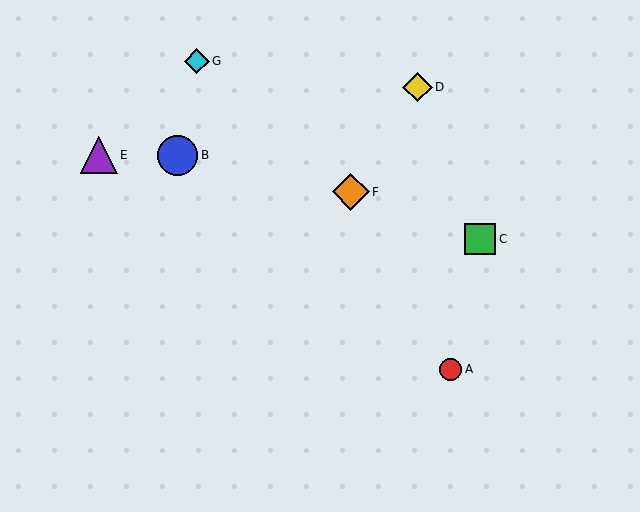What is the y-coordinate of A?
Object A is at y≈369.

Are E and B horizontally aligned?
Yes, both are at y≈155.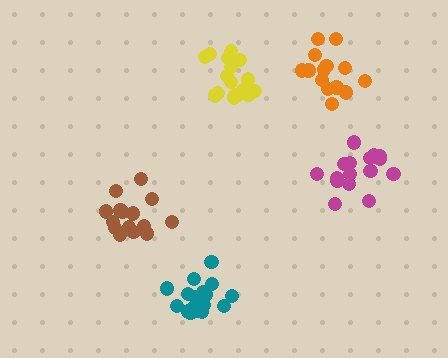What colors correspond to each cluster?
The clusters are colored: yellow, magenta, teal, brown, orange.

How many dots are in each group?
Group 1: 18 dots, Group 2: 16 dots, Group 3: 17 dots, Group 4: 15 dots, Group 5: 14 dots (80 total).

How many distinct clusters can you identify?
There are 5 distinct clusters.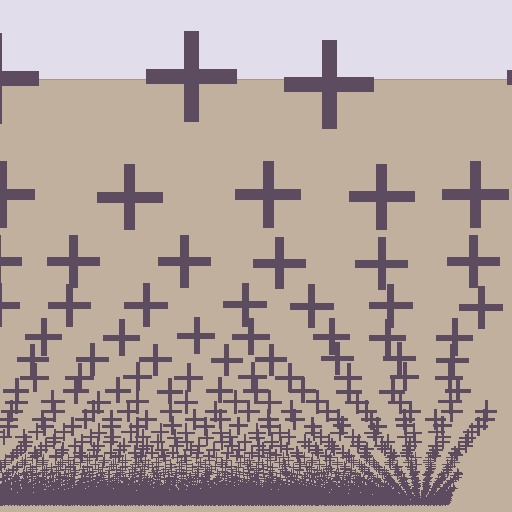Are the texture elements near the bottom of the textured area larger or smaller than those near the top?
Smaller. The gradient is inverted — elements near the bottom are smaller and denser.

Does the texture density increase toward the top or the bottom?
Density increases toward the bottom.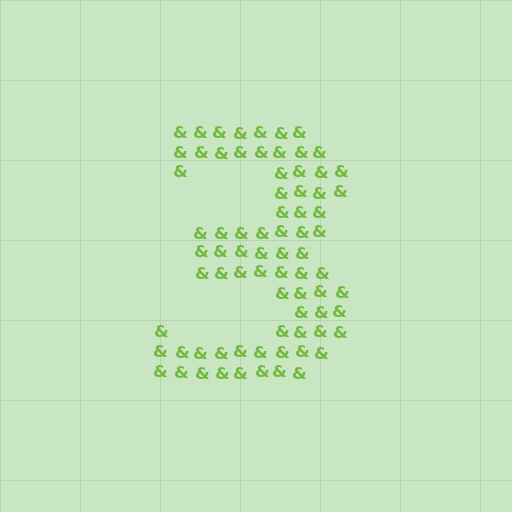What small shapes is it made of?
It is made of small ampersands.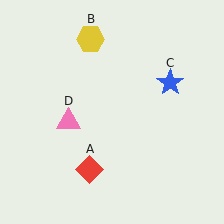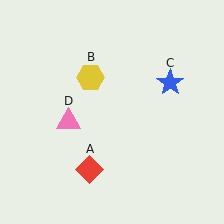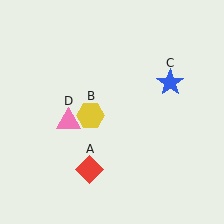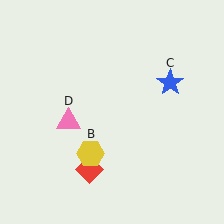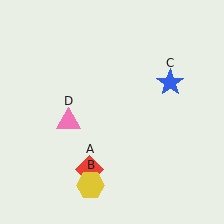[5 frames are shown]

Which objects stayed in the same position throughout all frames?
Red diamond (object A) and blue star (object C) and pink triangle (object D) remained stationary.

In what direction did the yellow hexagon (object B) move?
The yellow hexagon (object B) moved down.